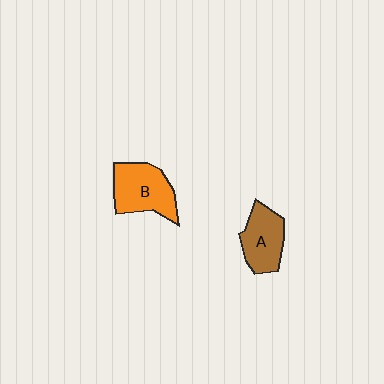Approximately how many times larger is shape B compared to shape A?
Approximately 1.2 times.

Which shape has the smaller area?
Shape A (brown).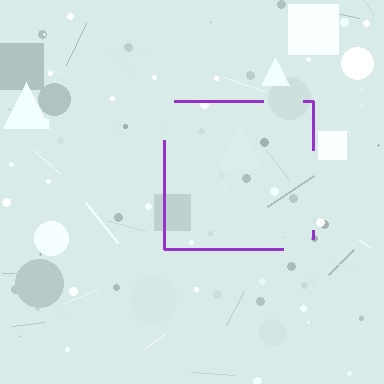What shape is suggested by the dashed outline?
The dashed outline suggests a square.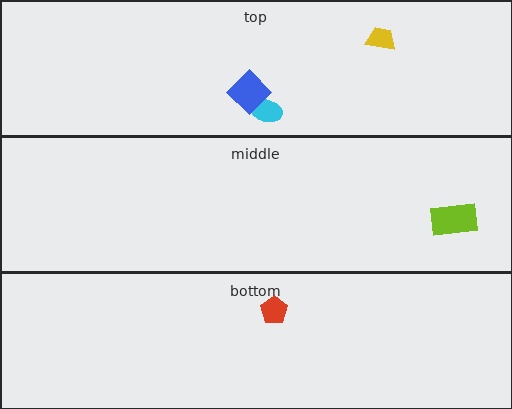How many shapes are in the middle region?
1.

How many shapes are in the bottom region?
1.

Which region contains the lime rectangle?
The middle region.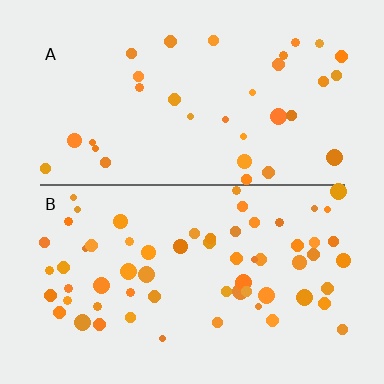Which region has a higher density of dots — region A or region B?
B (the bottom).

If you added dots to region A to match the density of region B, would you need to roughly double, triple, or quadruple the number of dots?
Approximately double.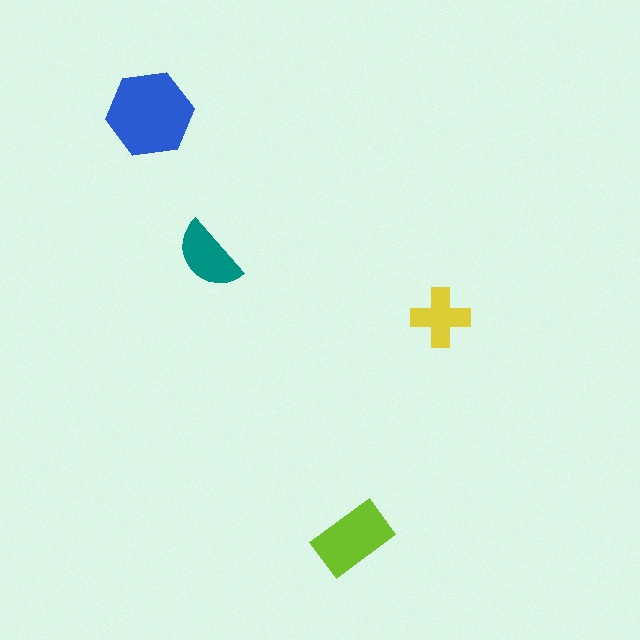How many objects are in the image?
There are 4 objects in the image.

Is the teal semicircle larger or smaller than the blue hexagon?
Smaller.